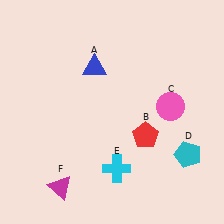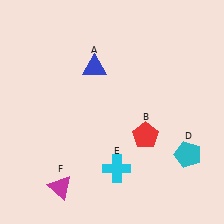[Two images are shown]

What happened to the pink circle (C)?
The pink circle (C) was removed in Image 2. It was in the top-right area of Image 1.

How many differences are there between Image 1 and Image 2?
There is 1 difference between the two images.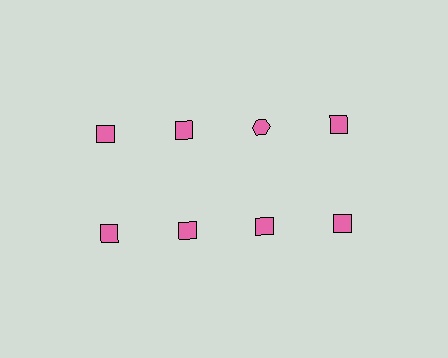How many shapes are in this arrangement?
There are 8 shapes arranged in a grid pattern.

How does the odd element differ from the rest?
It has a different shape: hexagon instead of square.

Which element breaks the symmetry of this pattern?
The pink hexagon in the top row, center column breaks the symmetry. All other shapes are pink squares.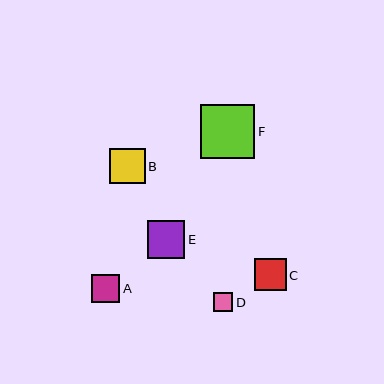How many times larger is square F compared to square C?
Square F is approximately 1.7 times the size of square C.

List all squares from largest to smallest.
From largest to smallest: F, E, B, C, A, D.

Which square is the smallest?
Square D is the smallest with a size of approximately 19 pixels.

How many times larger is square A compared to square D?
Square A is approximately 1.5 times the size of square D.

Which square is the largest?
Square F is the largest with a size of approximately 54 pixels.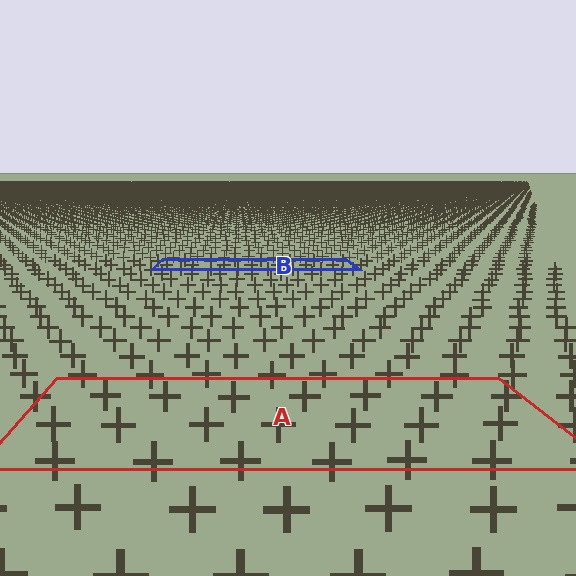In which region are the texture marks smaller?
The texture marks are smaller in region B, because it is farther away.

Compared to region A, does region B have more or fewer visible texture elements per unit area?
Region B has more texture elements per unit area — they are packed more densely because it is farther away.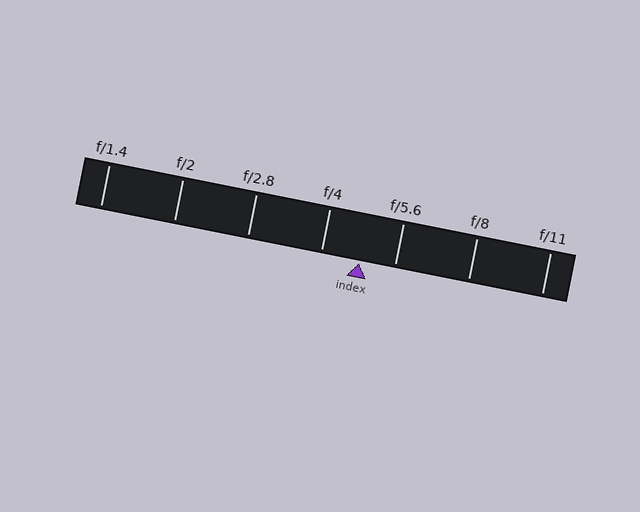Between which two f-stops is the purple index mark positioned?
The index mark is between f/4 and f/5.6.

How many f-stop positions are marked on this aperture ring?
There are 7 f-stop positions marked.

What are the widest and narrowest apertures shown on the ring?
The widest aperture shown is f/1.4 and the narrowest is f/11.